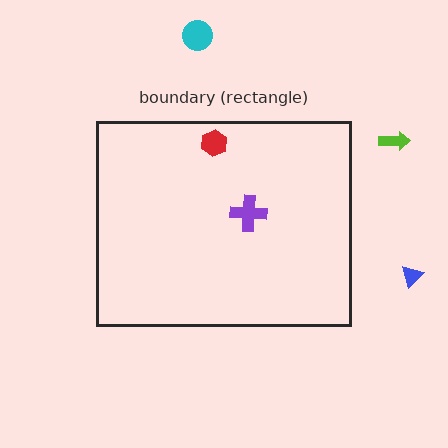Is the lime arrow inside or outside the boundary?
Outside.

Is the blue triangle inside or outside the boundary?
Outside.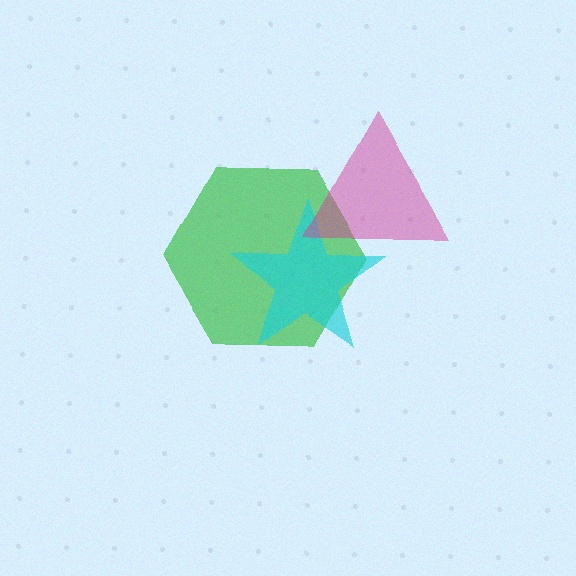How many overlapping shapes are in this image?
There are 3 overlapping shapes in the image.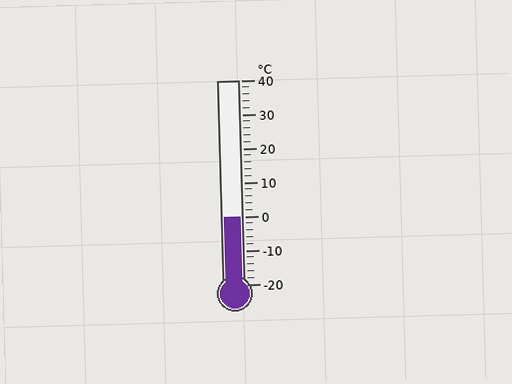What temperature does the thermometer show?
The thermometer shows approximately 0°C.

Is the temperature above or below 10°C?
The temperature is below 10°C.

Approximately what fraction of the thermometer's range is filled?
The thermometer is filled to approximately 35% of its range.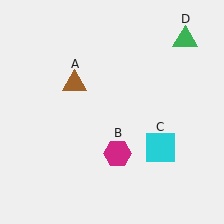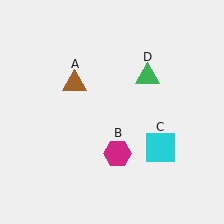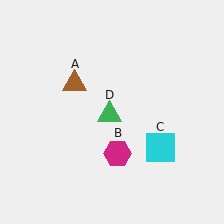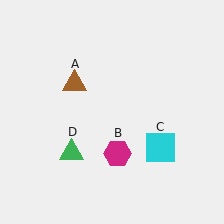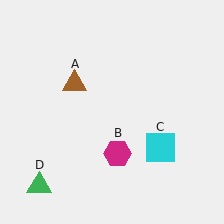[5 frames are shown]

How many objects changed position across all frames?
1 object changed position: green triangle (object D).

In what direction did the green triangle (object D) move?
The green triangle (object D) moved down and to the left.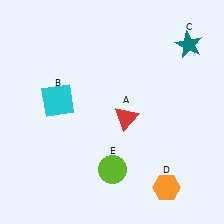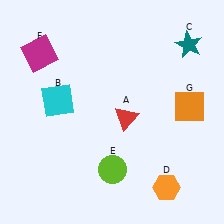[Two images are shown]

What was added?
A magenta square (F), an orange square (G) were added in Image 2.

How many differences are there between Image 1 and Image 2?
There are 2 differences between the two images.